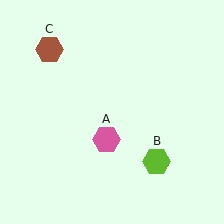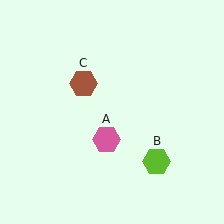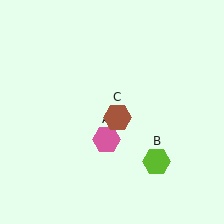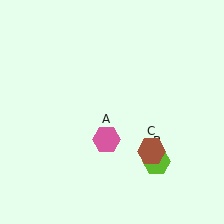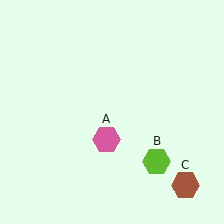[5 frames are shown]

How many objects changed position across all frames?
1 object changed position: brown hexagon (object C).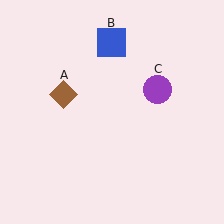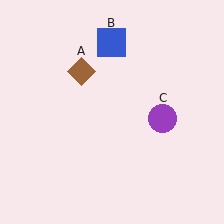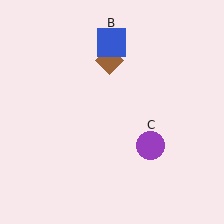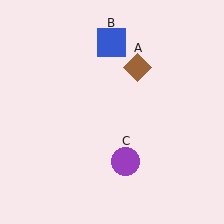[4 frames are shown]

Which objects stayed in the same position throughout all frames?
Blue square (object B) remained stationary.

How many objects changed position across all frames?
2 objects changed position: brown diamond (object A), purple circle (object C).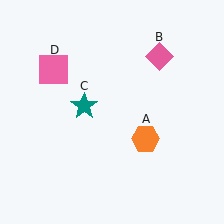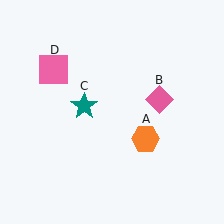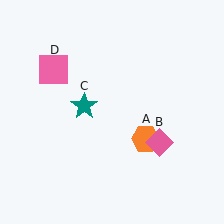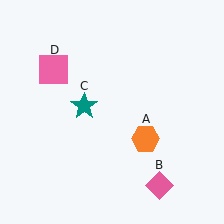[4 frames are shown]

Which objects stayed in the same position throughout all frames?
Orange hexagon (object A) and teal star (object C) and pink square (object D) remained stationary.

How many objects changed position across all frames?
1 object changed position: pink diamond (object B).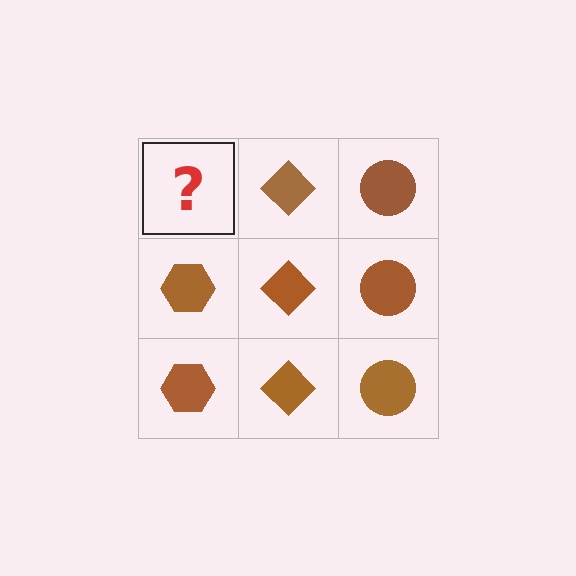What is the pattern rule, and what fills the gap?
The rule is that each column has a consistent shape. The gap should be filled with a brown hexagon.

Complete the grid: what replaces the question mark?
The question mark should be replaced with a brown hexagon.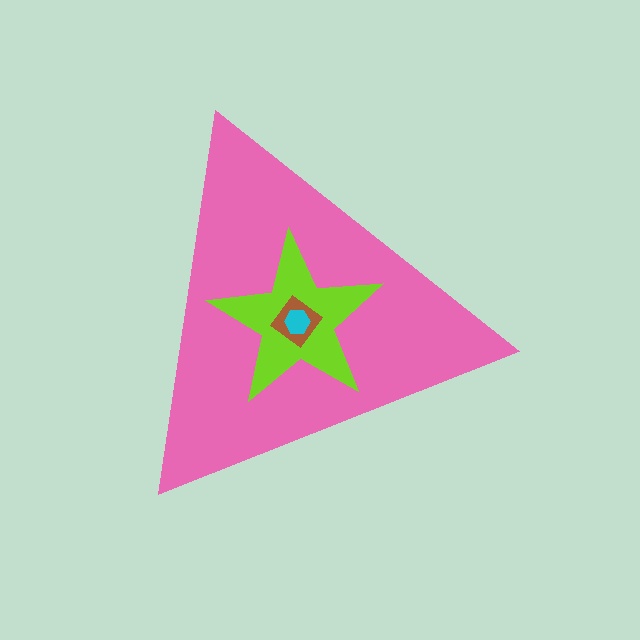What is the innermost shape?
The cyan hexagon.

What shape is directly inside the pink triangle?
The lime star.